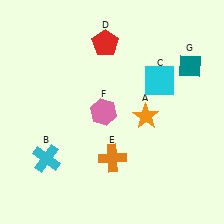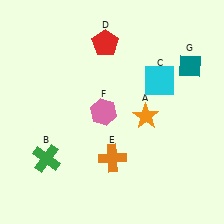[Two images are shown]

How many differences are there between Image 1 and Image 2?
There is 1 difference between the two images.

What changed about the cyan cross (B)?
In Image 1, B is cyan. In Image 2, it changed to green.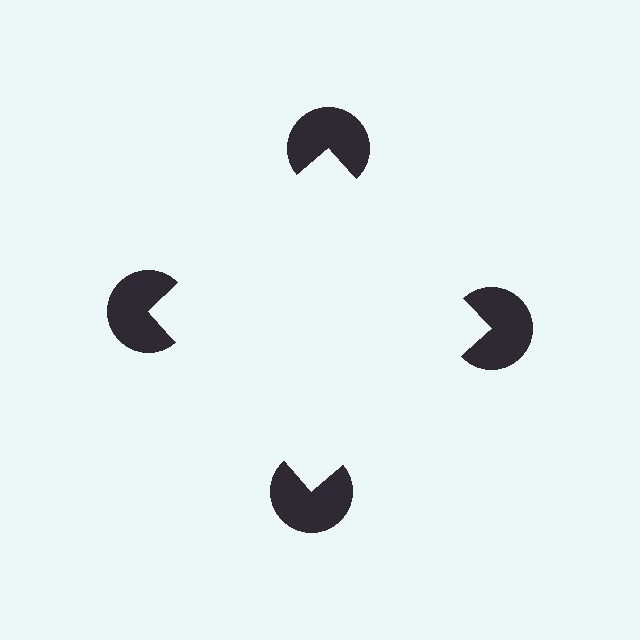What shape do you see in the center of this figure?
An illusory square — its edges are inferred from the aligned wedge cuts in the pac-man discs, not physically drawn.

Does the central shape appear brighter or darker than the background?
It typically appears slightly brighter than the background, even though no actual brightness change is drawn.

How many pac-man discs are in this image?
There are 4 — one at each vertex of the illusory square.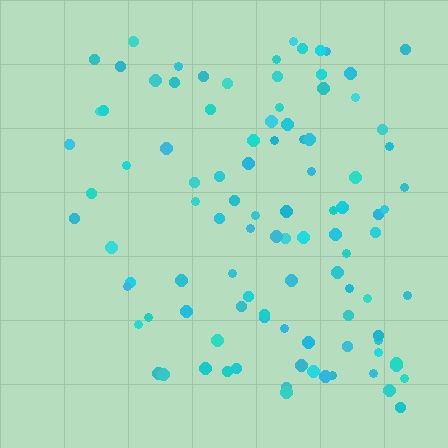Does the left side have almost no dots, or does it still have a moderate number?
Still a moderate number, just noticeably fewer than the right.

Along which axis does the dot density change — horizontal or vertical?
Horizontal.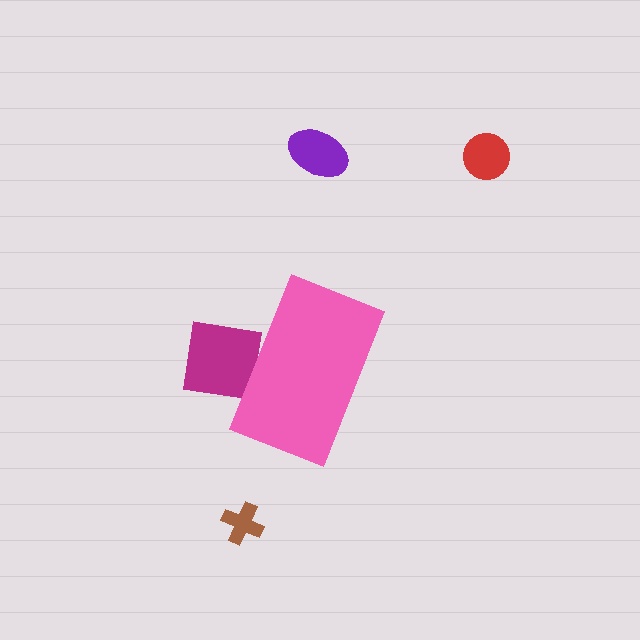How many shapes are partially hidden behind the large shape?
1 shape is partially hidden.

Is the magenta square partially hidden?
Yes, the magenta square is partially hidden behind the pink rectangle.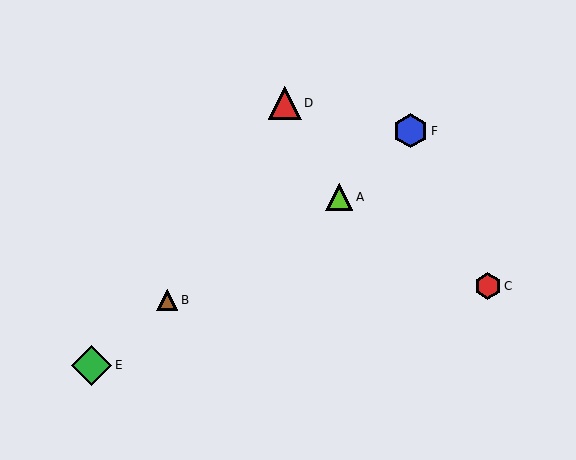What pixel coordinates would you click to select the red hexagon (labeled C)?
Click at (488, 286) to select the red hexagon C.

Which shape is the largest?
The green diamond (labeled E) is the largest.